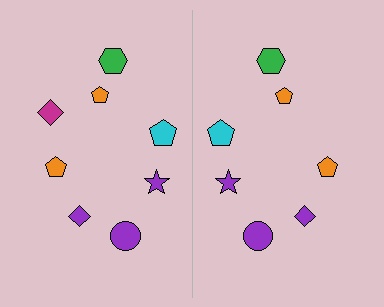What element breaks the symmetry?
A magenta diamond is missing from the right side.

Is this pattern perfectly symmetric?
No, the pattern is not perfectly symmetric. A magenta diamond is missing from the right side.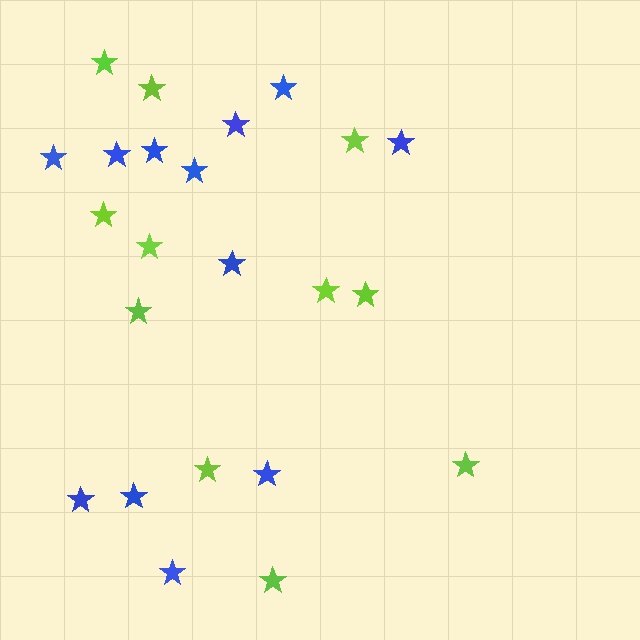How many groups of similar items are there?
There are 2 groups: one group of blue stars (12) and one group of lime stars (11).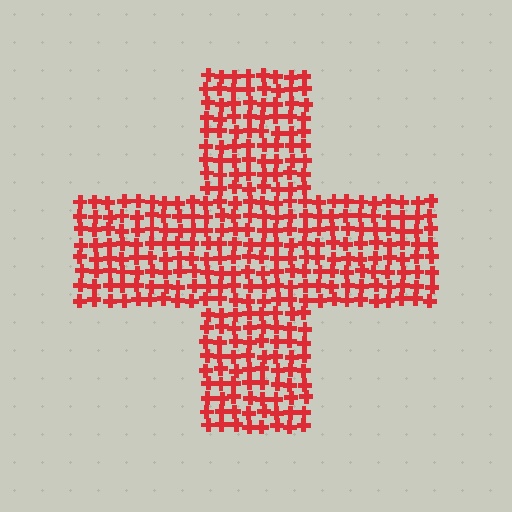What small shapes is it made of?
It is made of small crosses.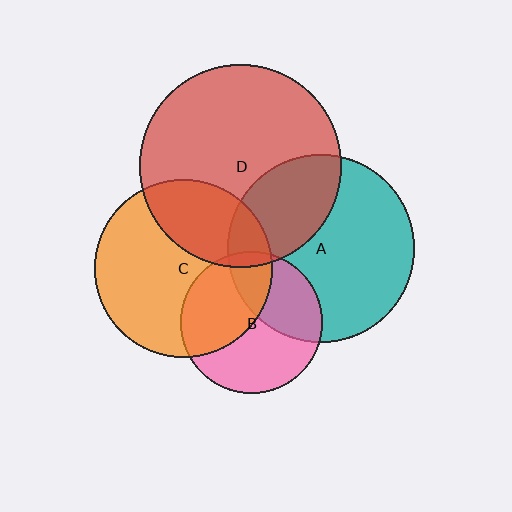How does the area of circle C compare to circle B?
Approximately 1.6 times.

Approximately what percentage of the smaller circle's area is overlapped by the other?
Approximately 35%.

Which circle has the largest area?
Circle D (red).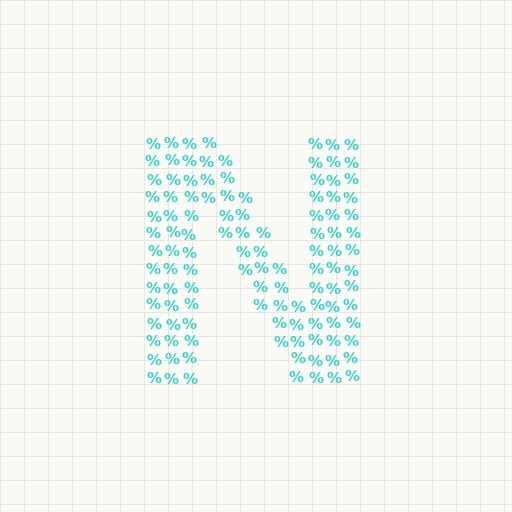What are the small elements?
The small elements are percent signs.